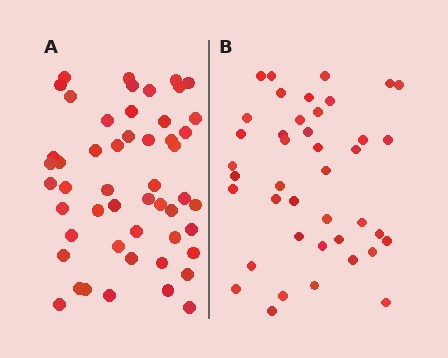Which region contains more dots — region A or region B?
Region A (the left region) has more dots.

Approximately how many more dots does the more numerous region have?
Region A has roughly 10 or so more dots than region B.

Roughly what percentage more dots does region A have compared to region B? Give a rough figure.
About 25% more.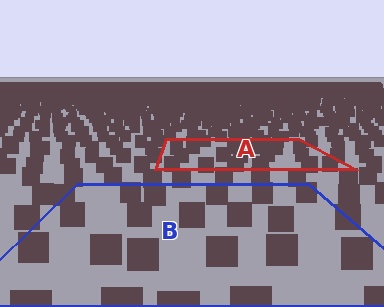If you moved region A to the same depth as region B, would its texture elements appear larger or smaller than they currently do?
They would appear larger. At a closer depth, the same texture elements are projected at a bigger on-screen size.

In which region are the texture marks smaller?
The texture marks are smaller in region A, because it is farther away.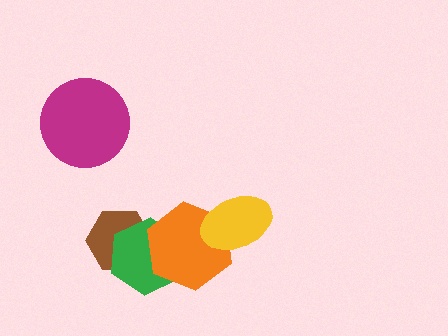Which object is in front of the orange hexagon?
The yellow ellipse is in front of the orange hexagon.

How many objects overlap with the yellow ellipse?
1 object overlaps with the yellow ellipse.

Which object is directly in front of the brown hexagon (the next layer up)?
The green hexagon is directly in front of the brown hexagon.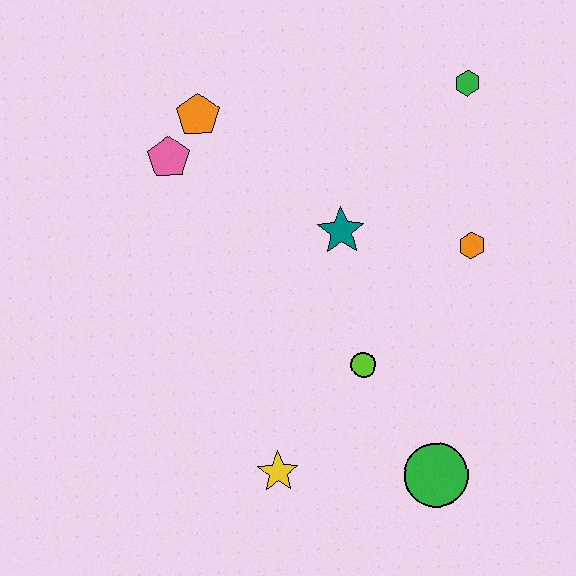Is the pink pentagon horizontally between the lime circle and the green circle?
No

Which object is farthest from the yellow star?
The green hexagon is farthest from the yellow star.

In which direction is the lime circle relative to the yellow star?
The lime circle is above the yellow star.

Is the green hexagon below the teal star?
No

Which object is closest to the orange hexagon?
The teal star is closest to the orange hexagon.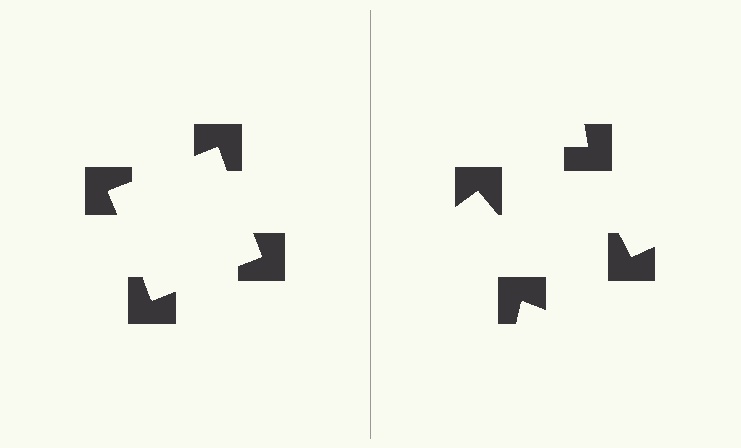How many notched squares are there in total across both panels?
8 — 4 on each side.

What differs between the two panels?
The notched squares are positioned identically on both sides; only the wedge orientations differ. On the left they align to a square; on the right they are misaligned.